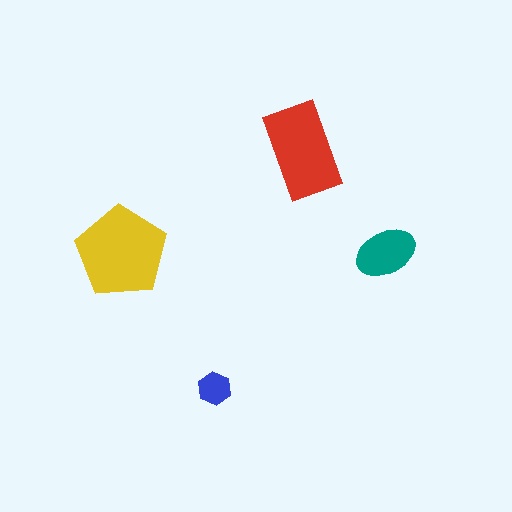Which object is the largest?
The yellow pentagon.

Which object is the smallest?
The blue hexagon.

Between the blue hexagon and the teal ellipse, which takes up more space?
The teal ellipse.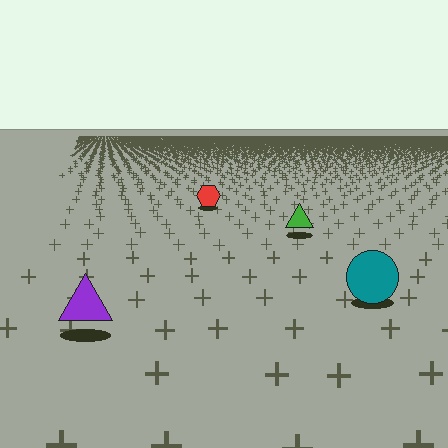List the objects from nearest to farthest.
From nearest to farthest: the purple triangle, the teal circle, the green triangle, the red hexagon.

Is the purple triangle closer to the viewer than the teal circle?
Yes. The purple triangle is closer — you can tell from the texture gradient: the ground texture is coarser near it.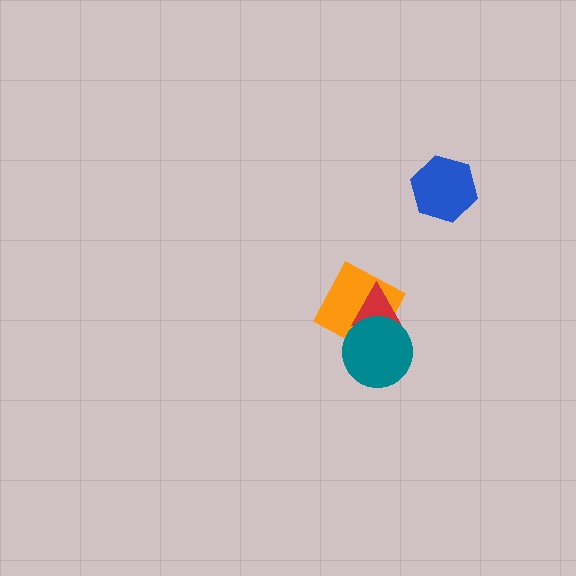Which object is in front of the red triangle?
The teal circle is in front of the red triangle.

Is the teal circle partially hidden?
No, no other shape covers it.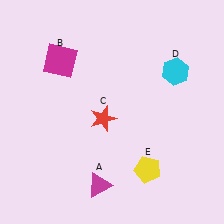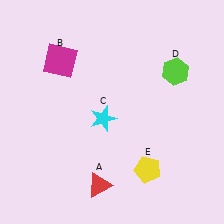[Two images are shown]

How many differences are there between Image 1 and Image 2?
There are 3 differences between the two images.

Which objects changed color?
A changed from magenta to red. C changed from red to cyan. D changed from cyan to lime.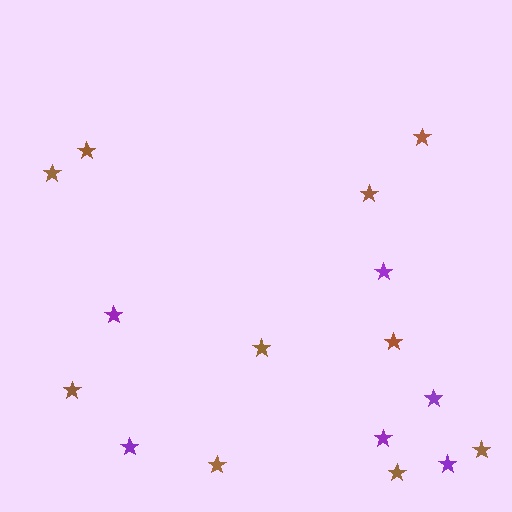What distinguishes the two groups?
There are 2 groups: one group of brown stars (10) and one group of purple stars (6).